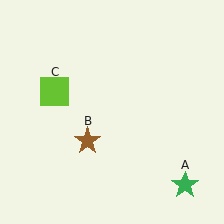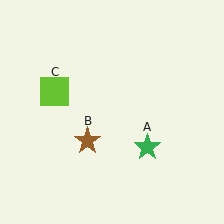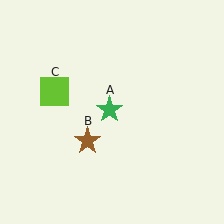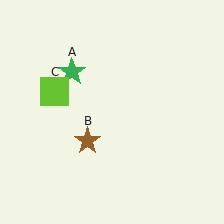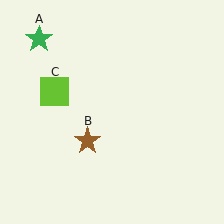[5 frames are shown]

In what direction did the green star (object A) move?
The green star (object A) moved up and to the left.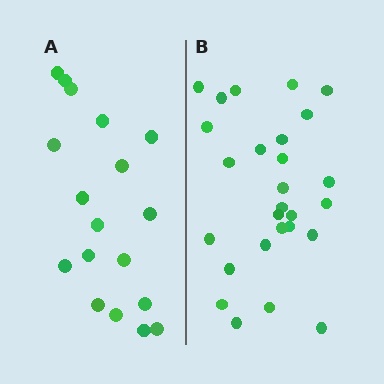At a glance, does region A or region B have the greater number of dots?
Region B (the right region) has more dots.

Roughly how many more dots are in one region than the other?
Region B has roughly 8 or so more dots than region A.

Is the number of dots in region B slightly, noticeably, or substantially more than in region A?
Region B has substantially more. The ratio is roughly 1.5 to 1.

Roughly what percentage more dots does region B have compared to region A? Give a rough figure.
About 50% more.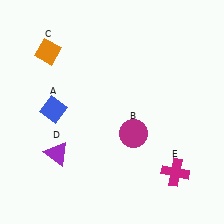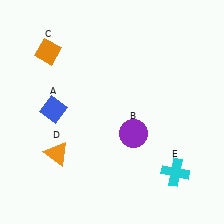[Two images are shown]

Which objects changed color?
B changed from magenta to purple. D changed from purple to orange. E changed from magenta to cyan.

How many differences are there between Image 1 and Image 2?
There are 3 differences between the two images.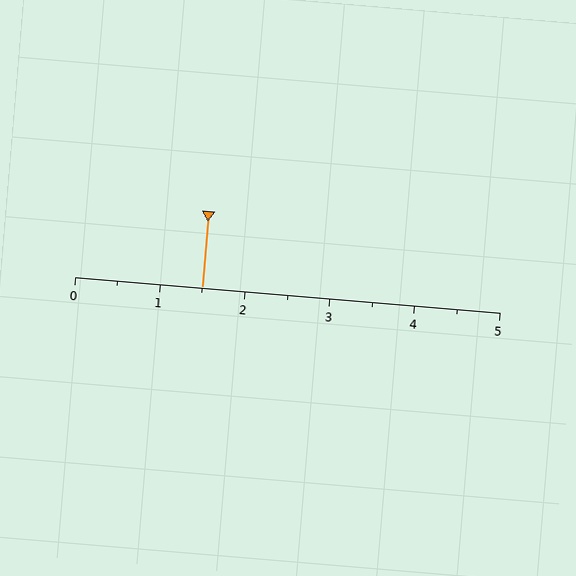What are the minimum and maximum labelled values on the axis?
The axis runs from 0 to 5.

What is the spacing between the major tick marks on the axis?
The major ticks are spaced 1 apart.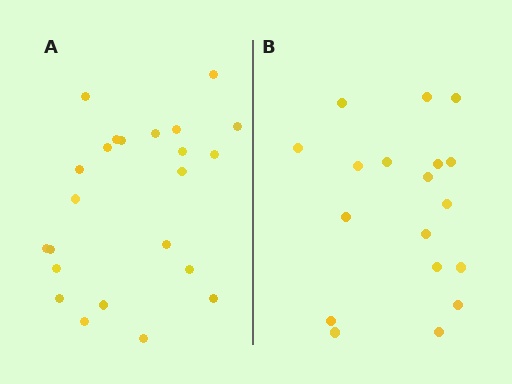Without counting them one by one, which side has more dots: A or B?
Region A (the left region) has more dots.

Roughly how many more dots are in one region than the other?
Region A has about 5 more dots than region B.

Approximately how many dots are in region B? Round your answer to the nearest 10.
About 20 dots. (The exact count is 18, which rounds to 20.)